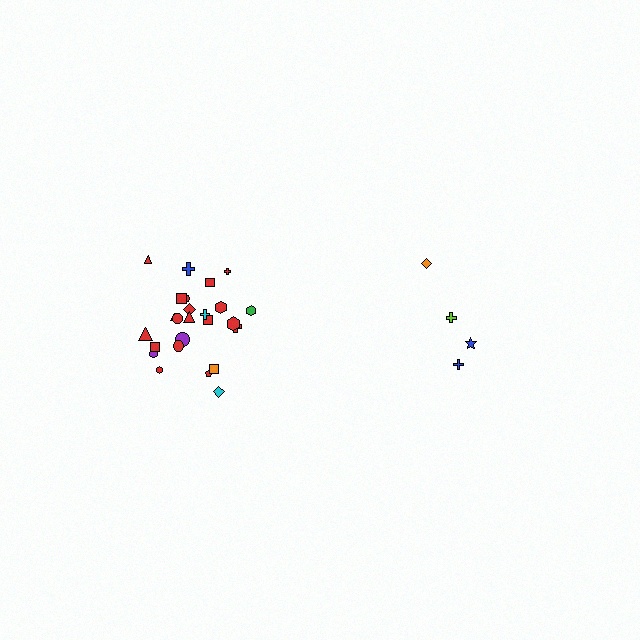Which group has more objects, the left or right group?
The left group.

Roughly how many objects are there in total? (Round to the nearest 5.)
Roughly 30 objects in total.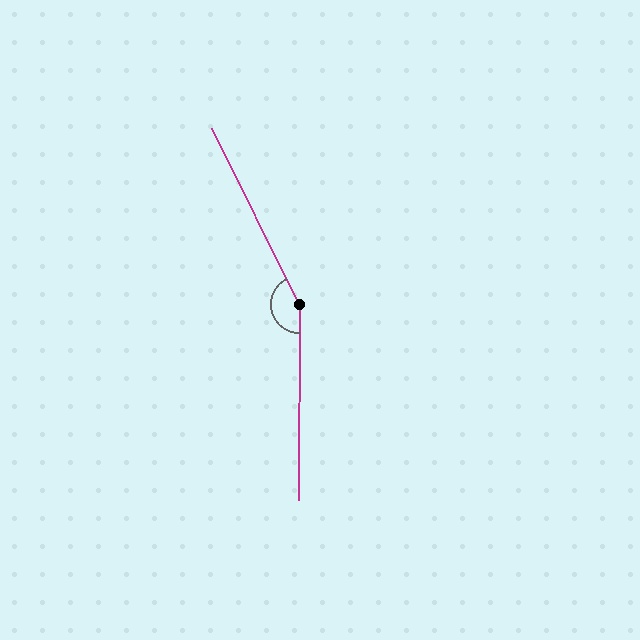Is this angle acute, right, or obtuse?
It is obtuse.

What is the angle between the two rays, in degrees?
Approximately 154 degrees.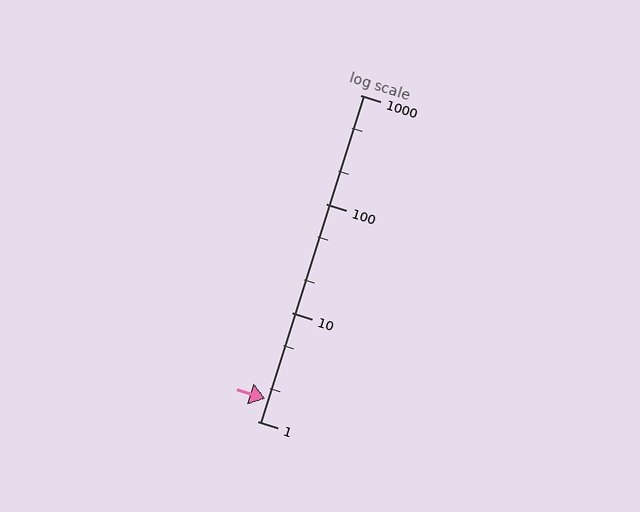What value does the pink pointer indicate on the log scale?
The pointer indicates approximately 1.6.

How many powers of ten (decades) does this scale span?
The scale spans 3 decades, from 1 to 1000.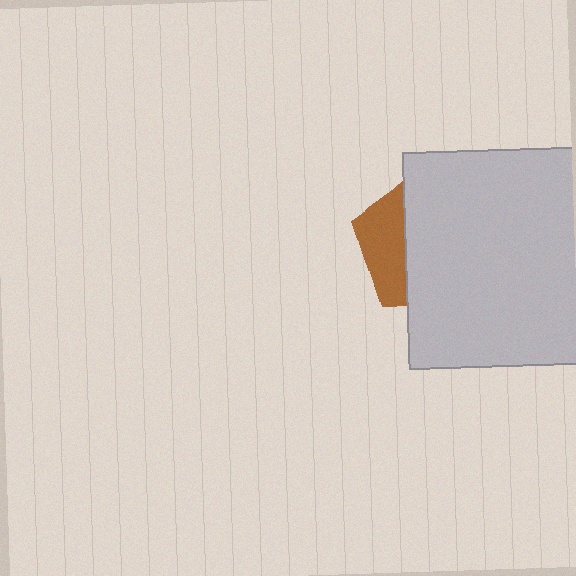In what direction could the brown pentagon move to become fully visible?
The brown pentagon could move left. That would shift it out from behind the light gray rectangle entirely.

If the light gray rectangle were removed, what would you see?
You would see the complete brown pentagon.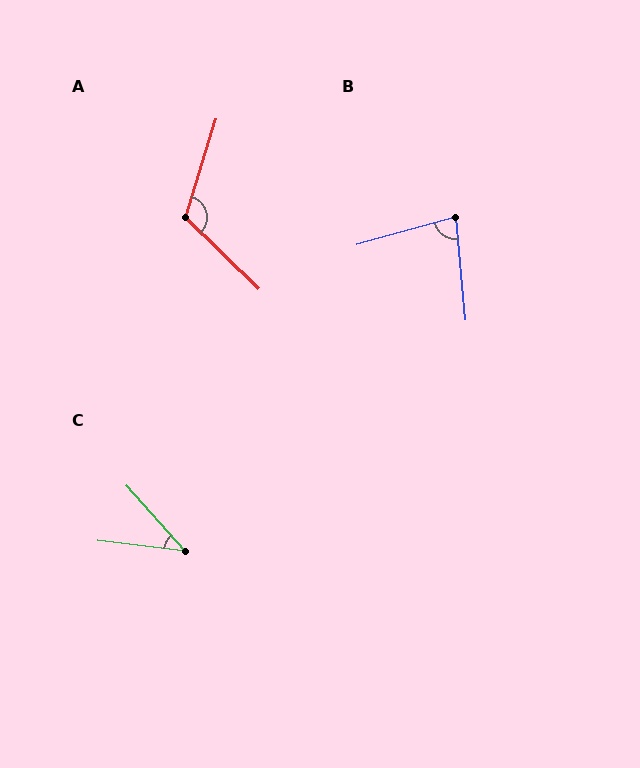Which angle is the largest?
A, at approximately 117 degrees.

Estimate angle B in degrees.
Approximately 80 degrees.